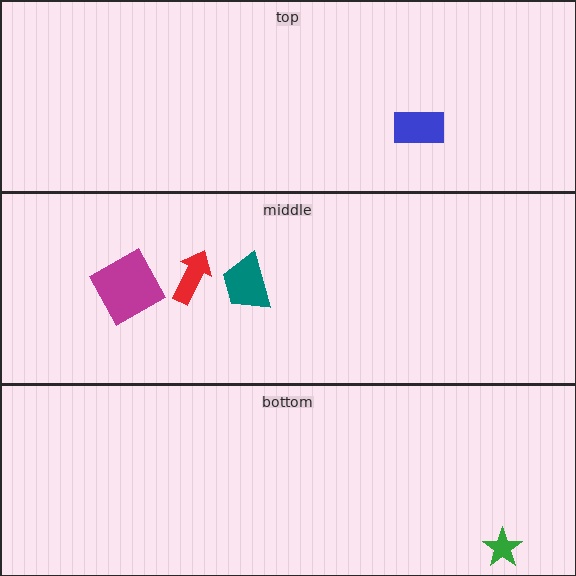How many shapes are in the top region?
1.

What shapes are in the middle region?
The teal trapezoid, the magenta square, the red arrow.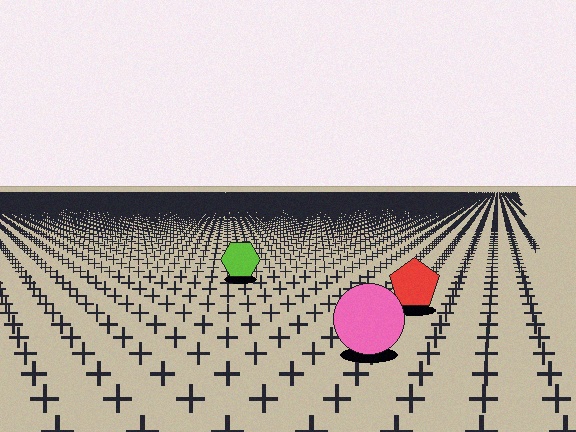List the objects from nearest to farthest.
From nearest to farthest: the pink circle, the red pentagon, the lime hexagon.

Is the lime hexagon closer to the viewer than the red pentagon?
No. The red pentagon is closer — you can tell from the texture gradient: the ground texture is coarser near it.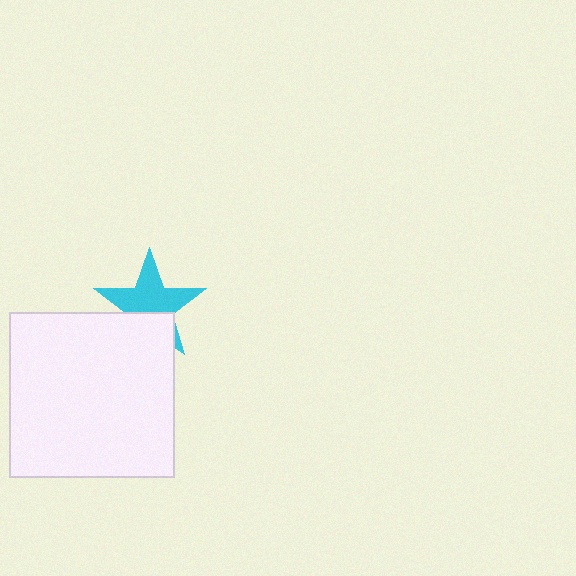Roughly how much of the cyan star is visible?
About half of it is visible (roughly 64%).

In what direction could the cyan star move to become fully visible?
The cyan star could move up. That would shift it out from behind the white square entirely.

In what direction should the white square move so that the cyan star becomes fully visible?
The white square should move down. That is the shortest direction to clear the overlap and leave the cyan star fully visible.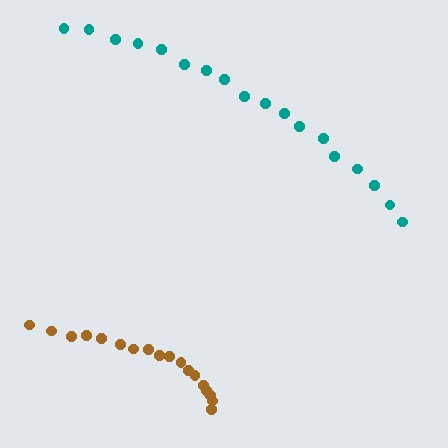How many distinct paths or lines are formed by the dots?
There are 2 distinct paths.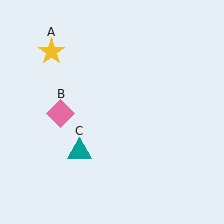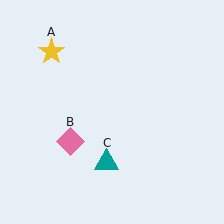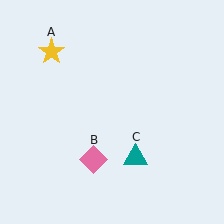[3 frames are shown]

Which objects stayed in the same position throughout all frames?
Yellow star (object A) remained stationary.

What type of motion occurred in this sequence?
The pink diamond (object B), teal triangle (object C) rotated counterclockwise around the center of the scene.